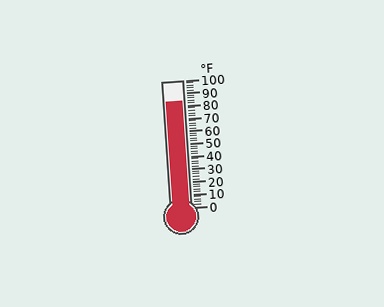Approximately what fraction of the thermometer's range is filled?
The thermometer is filled to approximately 85% of its range.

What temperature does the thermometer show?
The thermometer shows approximately 84°F.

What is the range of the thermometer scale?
The thermometer scale ranges from 0°F to 100°F.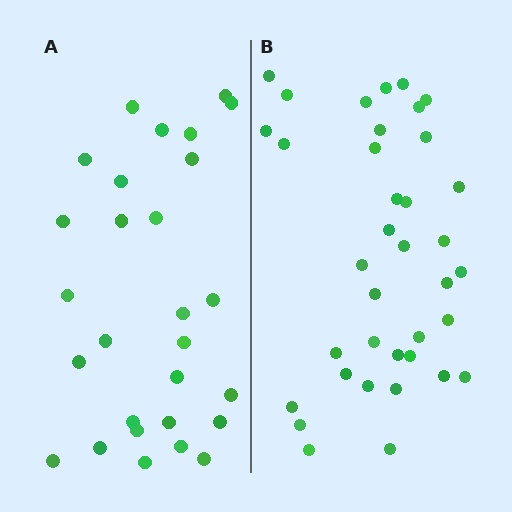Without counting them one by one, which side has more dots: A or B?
Region B (the right region) has more dots.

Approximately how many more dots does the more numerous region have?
Region B has roughly 8 or so more dots than region A.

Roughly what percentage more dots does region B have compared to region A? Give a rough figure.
About 30% more.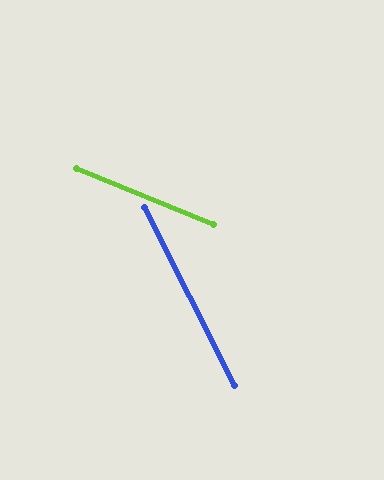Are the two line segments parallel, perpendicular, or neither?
Neither parallel nor perpendicular — they differ by about 41°.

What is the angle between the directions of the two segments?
Approximately 41 degrees.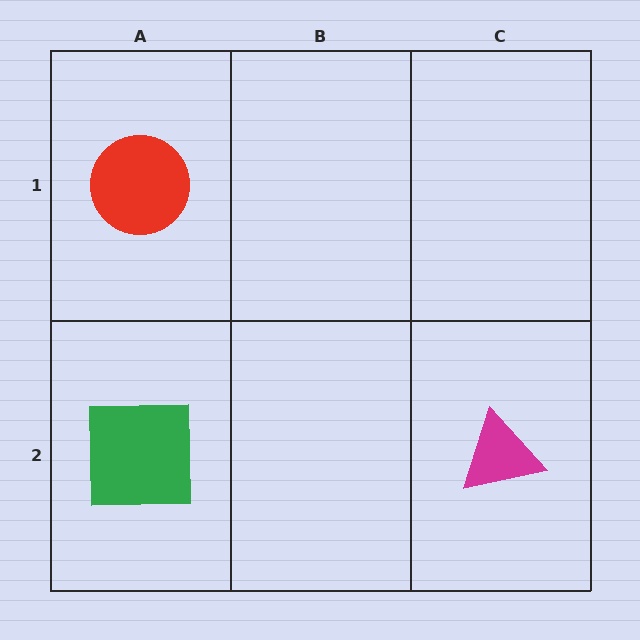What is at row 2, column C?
A magenta triangle.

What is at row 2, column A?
A green square.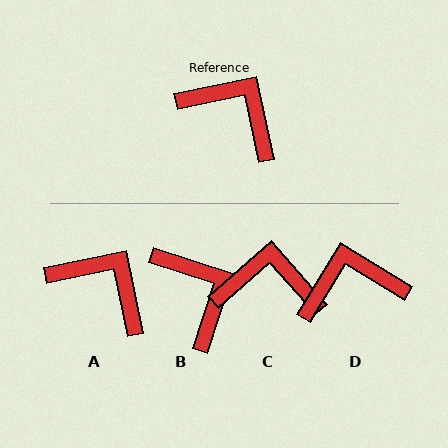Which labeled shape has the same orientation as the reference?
A.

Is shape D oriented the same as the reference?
No, it is off by about 46 degrees.